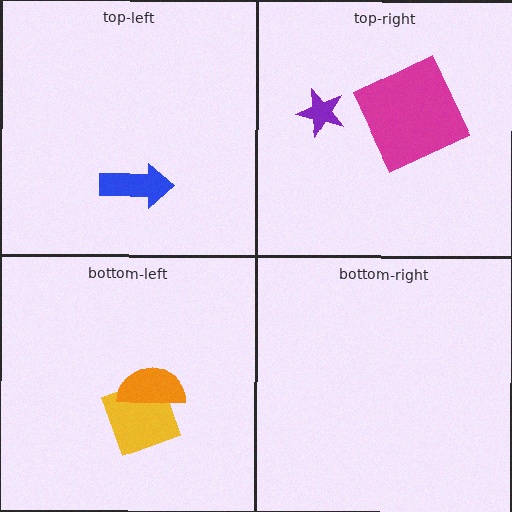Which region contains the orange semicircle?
The bottom-left region.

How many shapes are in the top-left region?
1.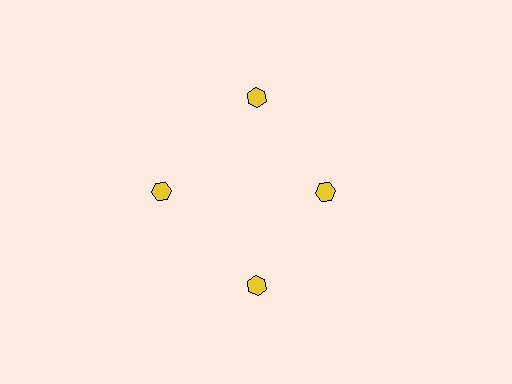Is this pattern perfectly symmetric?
No. The 4 yellow hexagons are arranged in a ring, but one element near the 3 o'clock position is pulled inward toward the center, breaking the 4-fold rotational symmetry.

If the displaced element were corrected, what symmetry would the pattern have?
It would have 4-fold rotational symmetry — the pattern would map onto itself every 90 degrees.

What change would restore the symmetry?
The symmetry would be restored by moving it outward, back onto the ring so that all 4 hexagons sit at equal angles and equal distance from the center.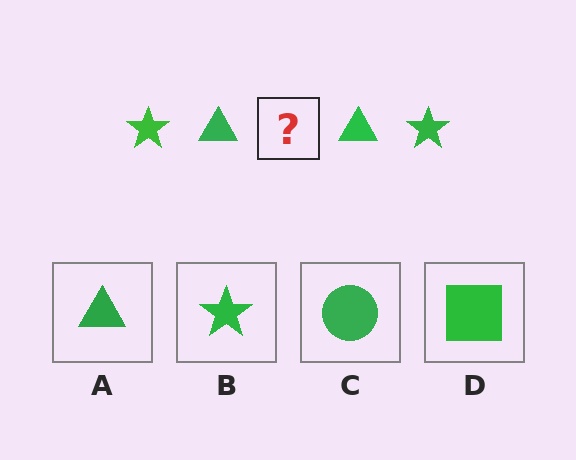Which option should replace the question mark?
Option B.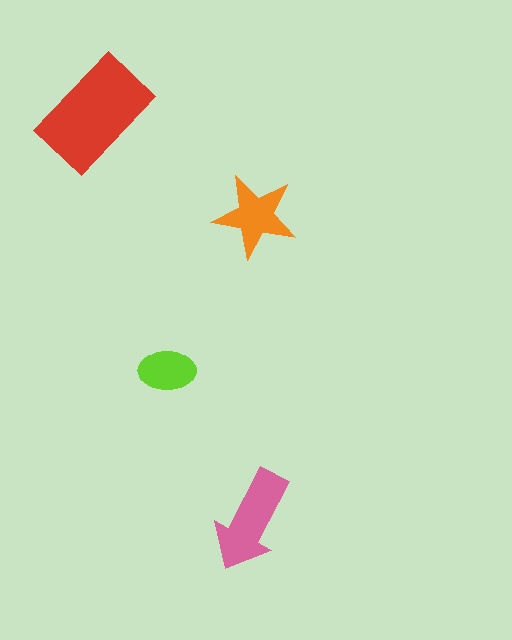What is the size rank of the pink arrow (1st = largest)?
2nd.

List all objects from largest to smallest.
The red rectangle, the pink arrow, the orange star, the lime ellipse.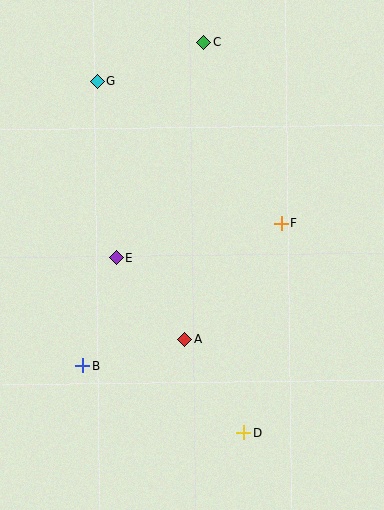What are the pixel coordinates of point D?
Point D is at (244, 433).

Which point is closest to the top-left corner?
Point G is closest to the top-left corner.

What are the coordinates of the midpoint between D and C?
The midpoint between D and C is at (224, 238).